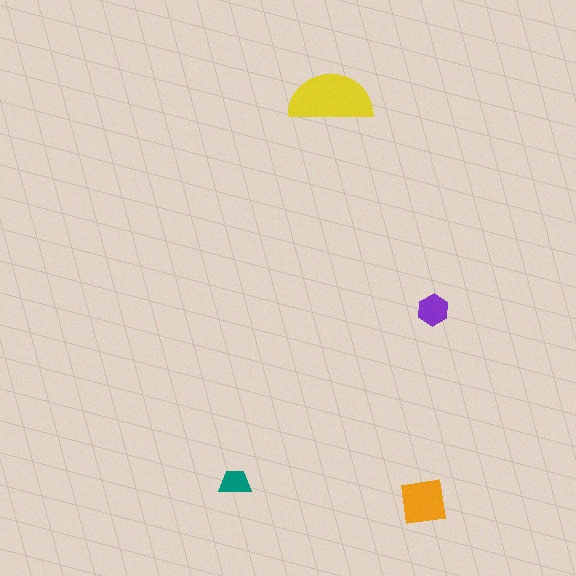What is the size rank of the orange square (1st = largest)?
2nd.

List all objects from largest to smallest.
The yellow semicircle, the orange square, the purple hexagon, the teal trapezoid.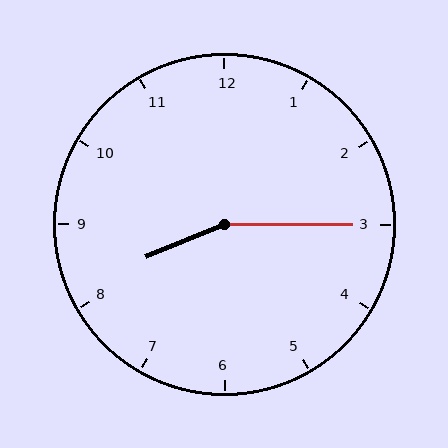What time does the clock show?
8:15.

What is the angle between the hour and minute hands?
Approximately 158 degrees.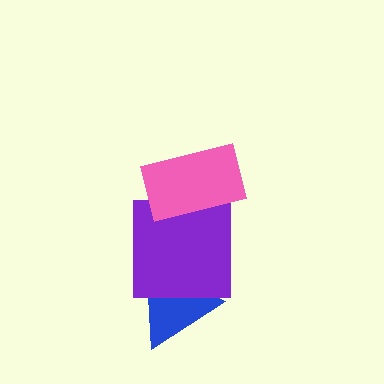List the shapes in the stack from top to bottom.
From top to bottom: the pink rectangle, the purple square, the blue triangle.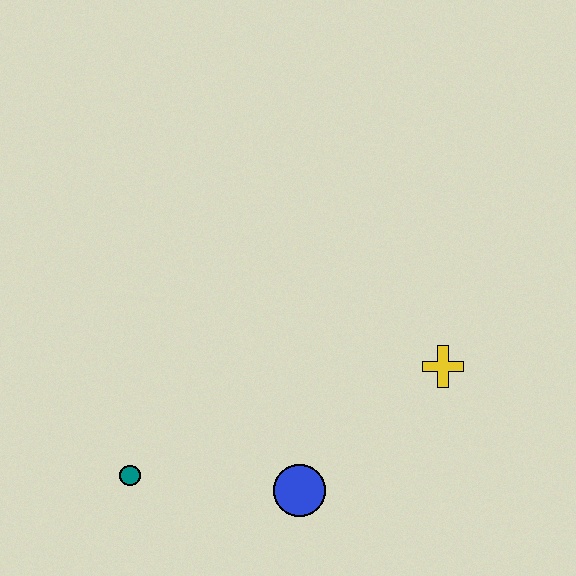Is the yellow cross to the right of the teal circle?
Yes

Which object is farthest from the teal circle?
The yellow cross is farthest from the teal circle.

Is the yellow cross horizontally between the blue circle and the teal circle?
No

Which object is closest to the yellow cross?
The blue circle is closest to the yellow cross.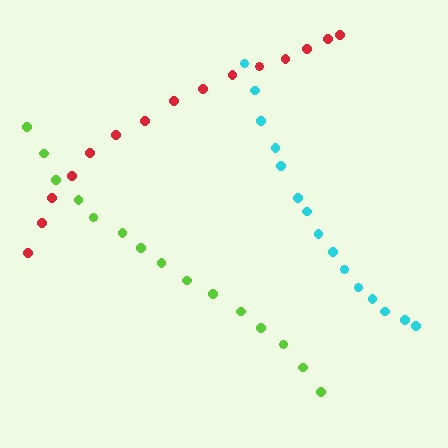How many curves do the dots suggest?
There are 3 distinct paths.